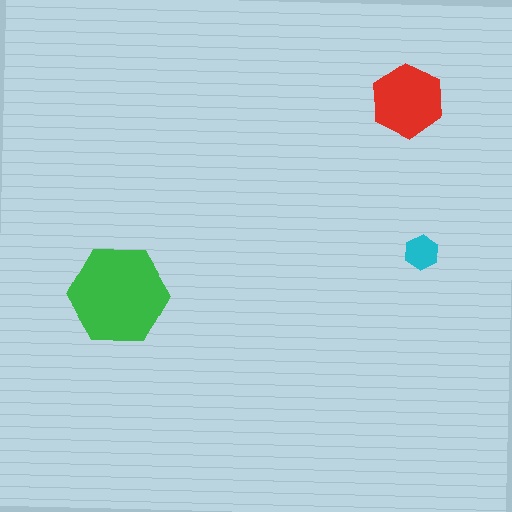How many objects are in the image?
There are 3 objects in the image.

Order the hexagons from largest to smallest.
the green one, the red one, the cyan one.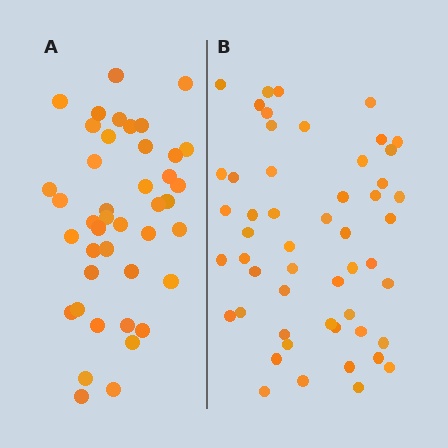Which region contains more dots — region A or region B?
Region B (the right region) has more dots.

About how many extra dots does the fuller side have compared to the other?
Region B has roughly 10 or so more dots than region A.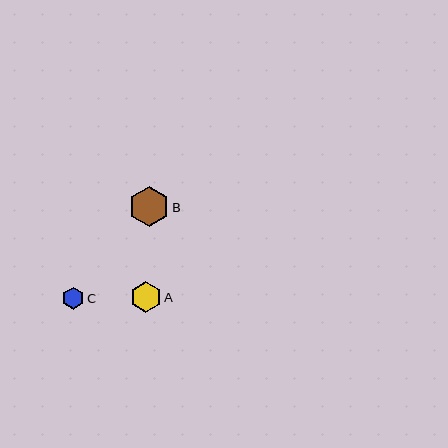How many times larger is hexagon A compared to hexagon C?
Hexagon A is approximately 1.4 times the size of hexagon C.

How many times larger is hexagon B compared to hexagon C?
Hexagon B is approximately 1.8 times the size of hexagon C.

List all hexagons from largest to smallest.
From largest to smallest: B, A, C.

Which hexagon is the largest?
Hexagon B is the largest with a size of approximately 40 pixels.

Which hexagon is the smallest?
Hexagon C is the smallest with a size of approximately 22 pixels.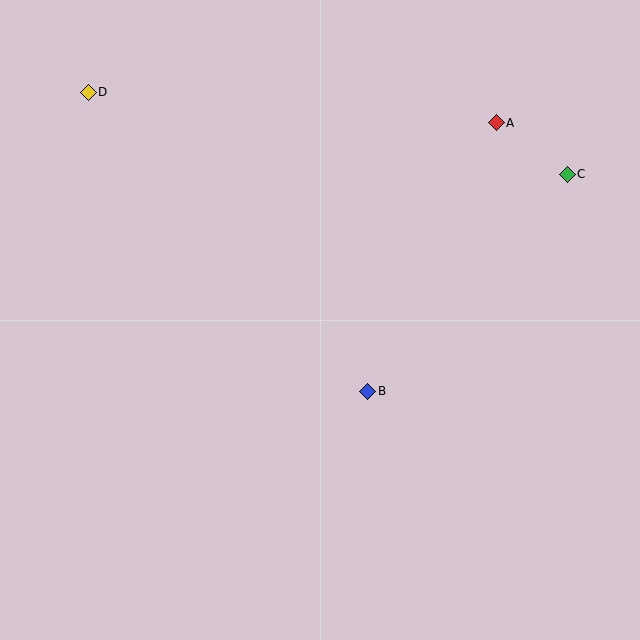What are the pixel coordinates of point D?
Point D is at (88, 92).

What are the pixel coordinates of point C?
Point C is at (567, 174).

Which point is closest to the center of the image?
Point B at (368, 391) is closest to the center.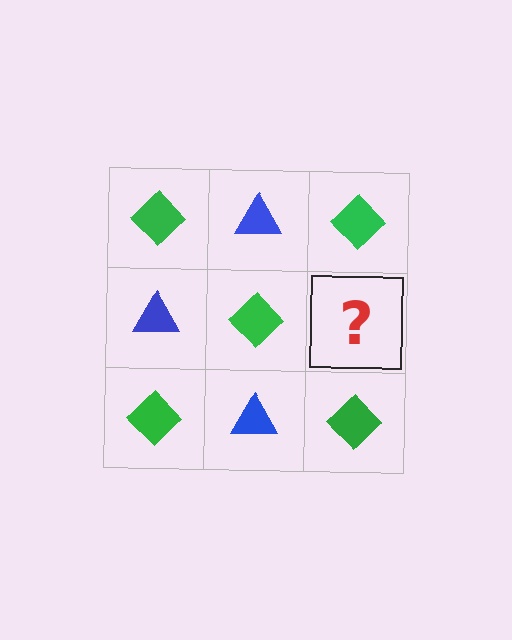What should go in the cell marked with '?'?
The missing cell should contain a blue triangle.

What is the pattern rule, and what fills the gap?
The rule is that it alternates green diamond and blue triangle in a checkerboard pattern. The gap should be filled with a blue triangle.